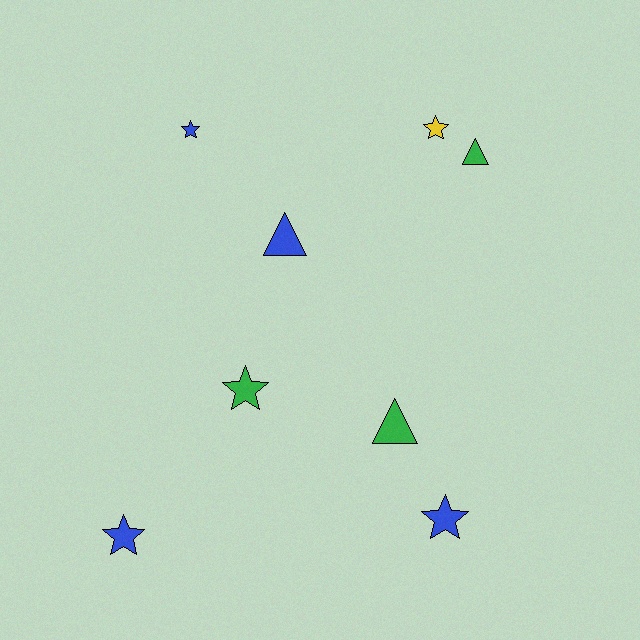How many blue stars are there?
There are 3 blue stars.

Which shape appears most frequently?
Star, with 5 objects.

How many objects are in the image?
There are 8 objects.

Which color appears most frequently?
Blue, with 4 objects.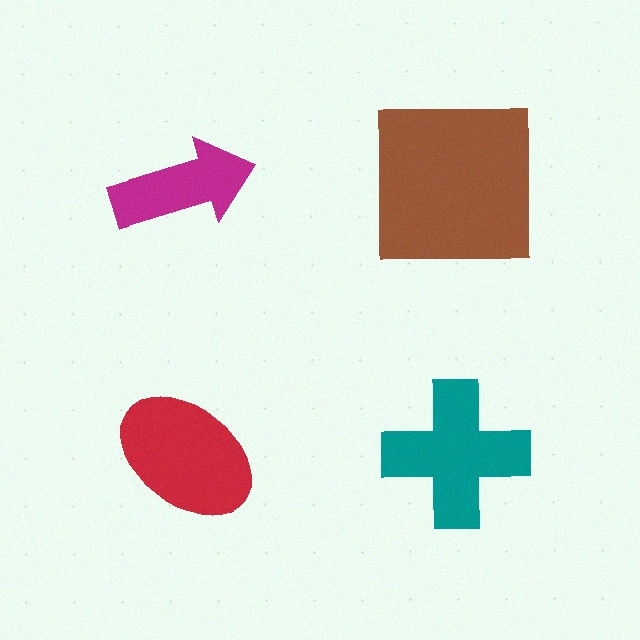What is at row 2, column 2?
A teal cross.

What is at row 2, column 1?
A red ellipse.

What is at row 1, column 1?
A magenta arrow.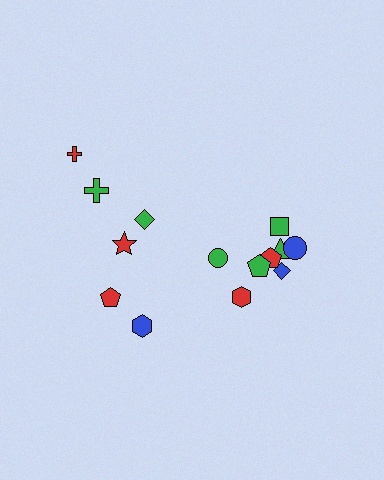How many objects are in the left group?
There are 6 objects.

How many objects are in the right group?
There are 8 objects.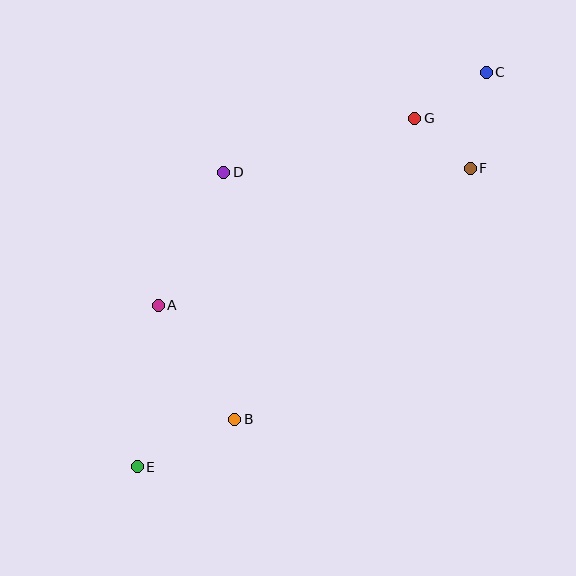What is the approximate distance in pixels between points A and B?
The distance between A and B is approximately 138 pixels.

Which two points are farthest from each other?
Points C and E are farthest from each other.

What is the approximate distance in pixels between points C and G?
The distance between C and G is approximately 85 pixels.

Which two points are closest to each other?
Points F and G are closest to each other.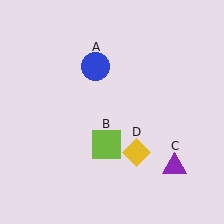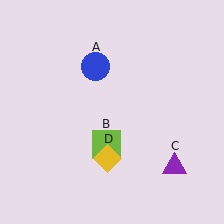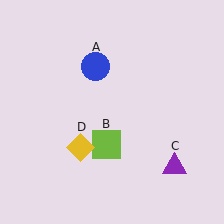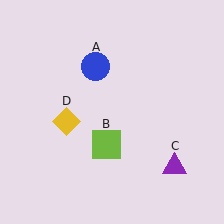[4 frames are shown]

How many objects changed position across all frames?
1 object changed position: yellow diamond (object D).